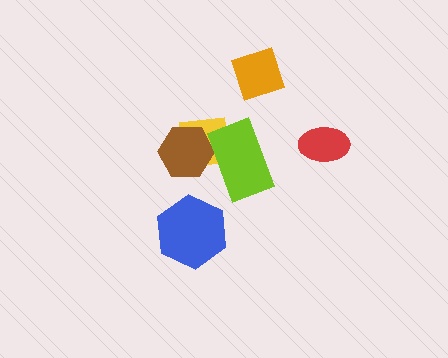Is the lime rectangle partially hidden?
No, no other shape covers it.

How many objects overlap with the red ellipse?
0 objects overlap with the red ellipse.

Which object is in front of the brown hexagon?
The lime rectangle is in front of the brown hexagon.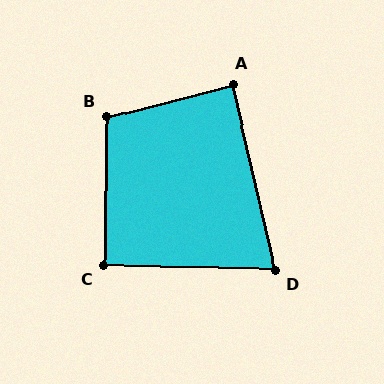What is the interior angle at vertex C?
Approximately 91 degrees (approximately right).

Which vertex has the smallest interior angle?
D, at approximately 76 degrees.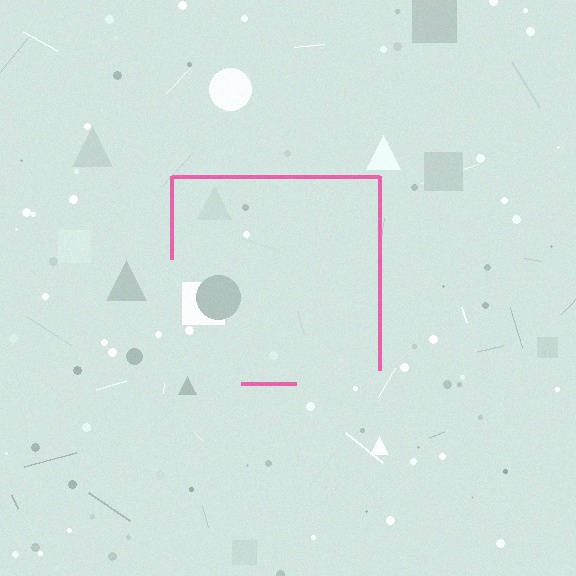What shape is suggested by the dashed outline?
The dashed outline suggests a square.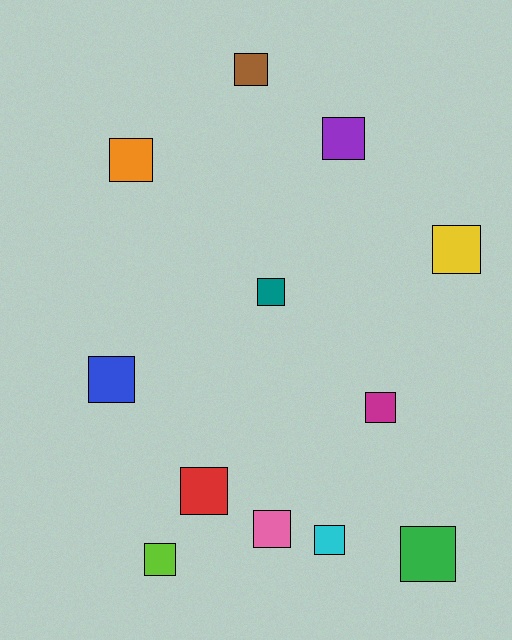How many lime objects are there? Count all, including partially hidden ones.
There is 1 lime object.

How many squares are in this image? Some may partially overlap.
There are 12 squares.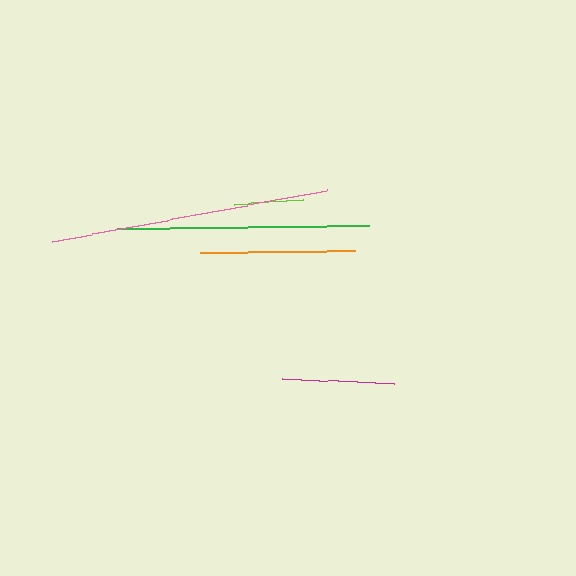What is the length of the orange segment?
The orange segment is approximately 155 pixels long.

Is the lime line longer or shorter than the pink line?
The pink line is longer than the lime line.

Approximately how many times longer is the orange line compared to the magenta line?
The orange line is approximately 1.4 times the length of the magenta line.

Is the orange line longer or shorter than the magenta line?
The orange line is longer than the magenta line.